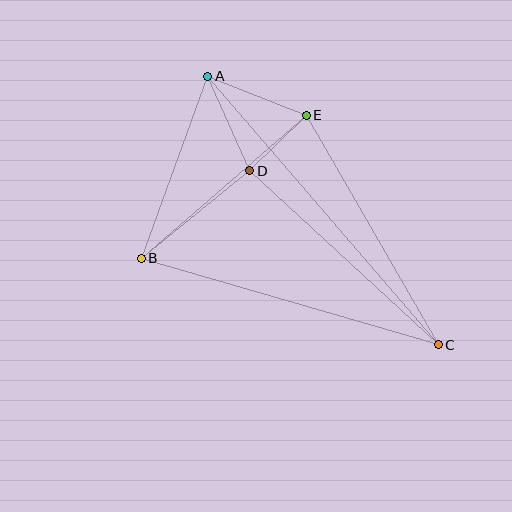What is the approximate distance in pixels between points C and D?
The distance between C and D is approximately 257 pixels.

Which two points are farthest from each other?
Points A and C are farthest from each other.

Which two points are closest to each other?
Points D and E are closest to each other.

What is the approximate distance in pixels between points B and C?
The distance between B and C is approximately 310 pixels.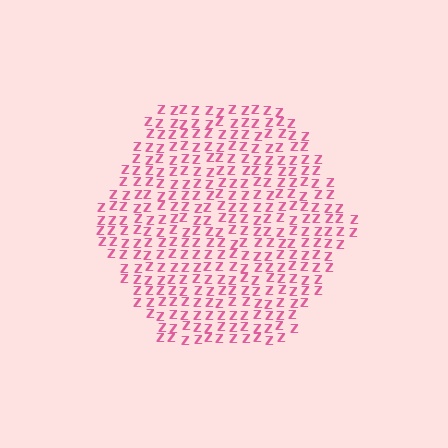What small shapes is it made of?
It is made of small letter Z's.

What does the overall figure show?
The overall figure shows a hexagon.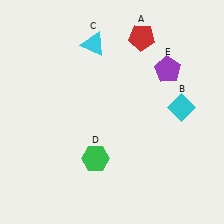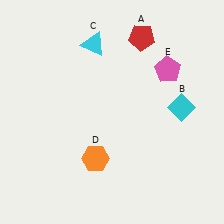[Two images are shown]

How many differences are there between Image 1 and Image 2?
There are 2 differences between the two images.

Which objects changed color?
D changed from green to orange. E changed from purple to pink.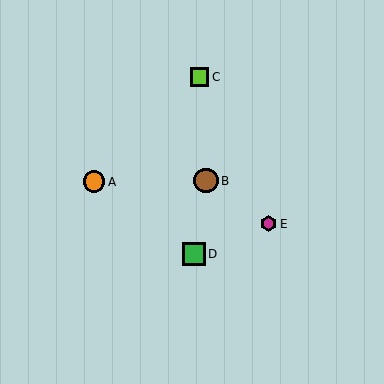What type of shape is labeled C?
Shape C is a lime square.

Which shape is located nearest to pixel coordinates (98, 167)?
The orange circle (labeled A) at (94, 182) is nearest to that location.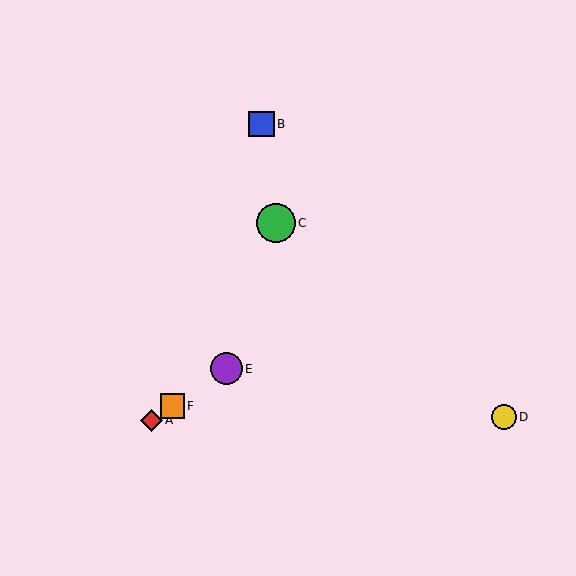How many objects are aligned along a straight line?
3 objects (A, E, F) are aligned along a straight line.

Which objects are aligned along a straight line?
Objects A, E, F are aligned along a straight line.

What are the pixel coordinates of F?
Object F is at (172, 406).